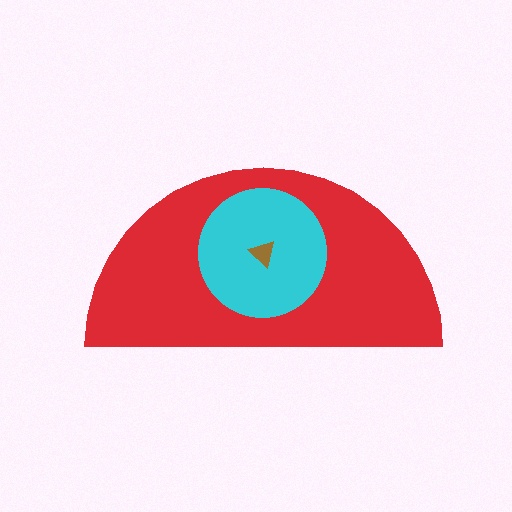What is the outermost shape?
The red semicircle.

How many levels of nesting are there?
3.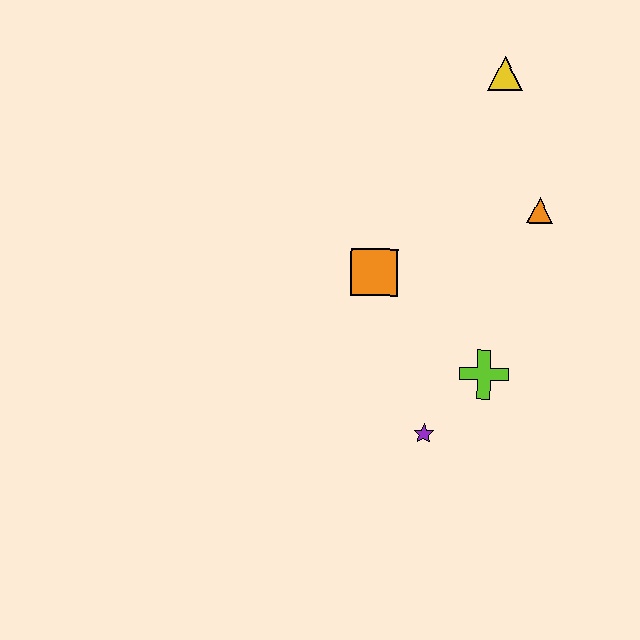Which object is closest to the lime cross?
The purple star is closest to the lime cross.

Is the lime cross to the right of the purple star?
Yes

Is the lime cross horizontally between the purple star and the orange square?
No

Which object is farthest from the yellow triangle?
The purple star is farthest from the yellow triangle.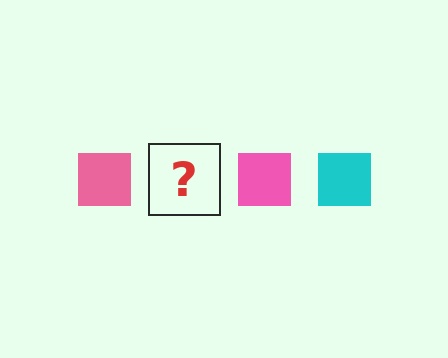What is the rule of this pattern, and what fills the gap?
The rule is that the pattern cycles through pink, cyan squares. The gap should be filled with a cyan square.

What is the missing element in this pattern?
The missing element is a cyan square.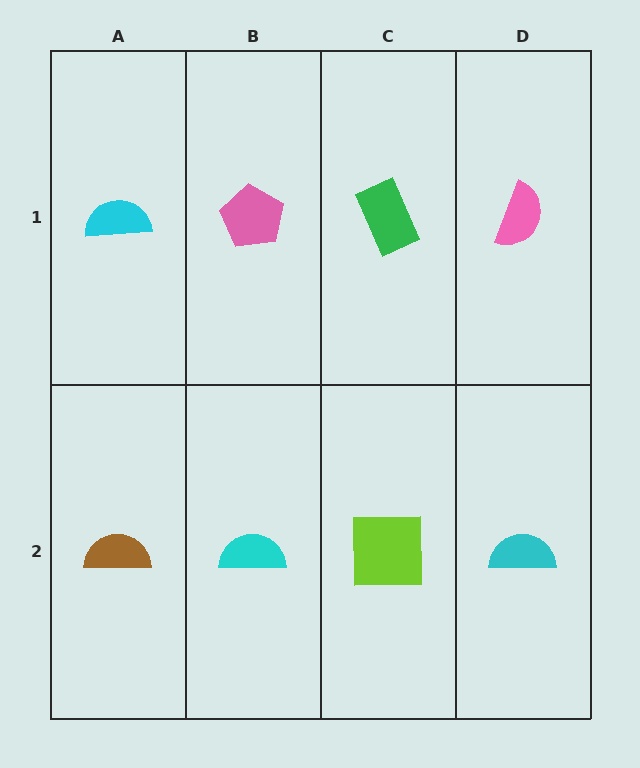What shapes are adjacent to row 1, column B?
A cyan semicircle (row 2, column B), a cyan semicircle (row 1, column A), a green rectangle (row 1, column C).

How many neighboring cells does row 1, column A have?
2.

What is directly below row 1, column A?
A brown semicircle.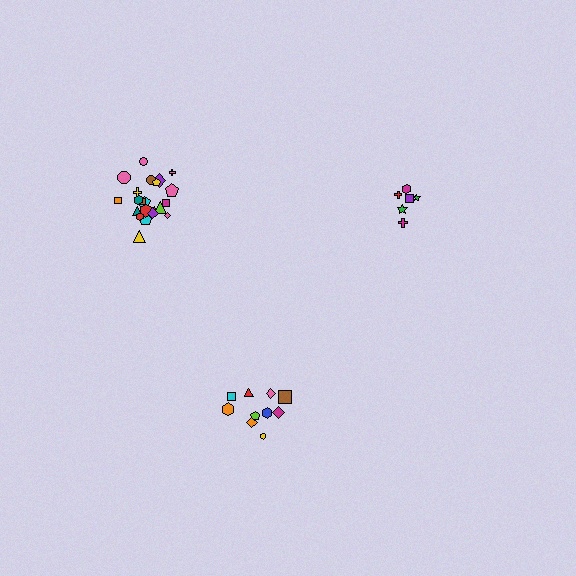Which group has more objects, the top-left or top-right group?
The top-left group.